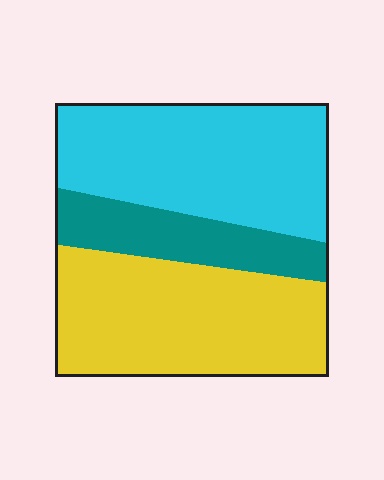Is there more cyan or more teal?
Cyan.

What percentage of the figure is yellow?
Yellow takes up about two fifths (2/5) of the figure.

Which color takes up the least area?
Teal, at roughly 20%.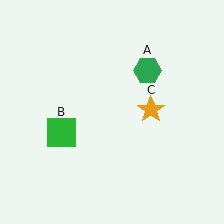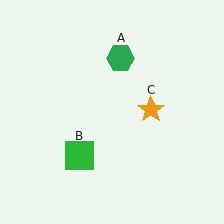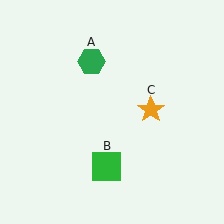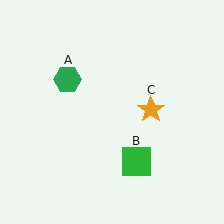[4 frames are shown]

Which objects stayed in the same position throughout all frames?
Orange star (object C) remained stationary.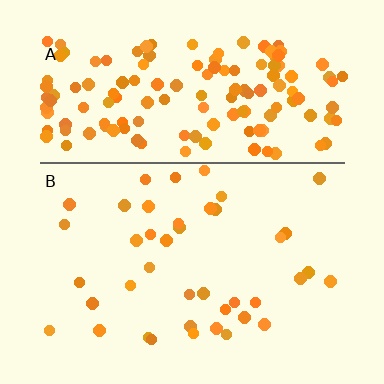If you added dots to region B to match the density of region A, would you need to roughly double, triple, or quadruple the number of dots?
Approximately quadruple.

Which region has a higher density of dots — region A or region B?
A (the top).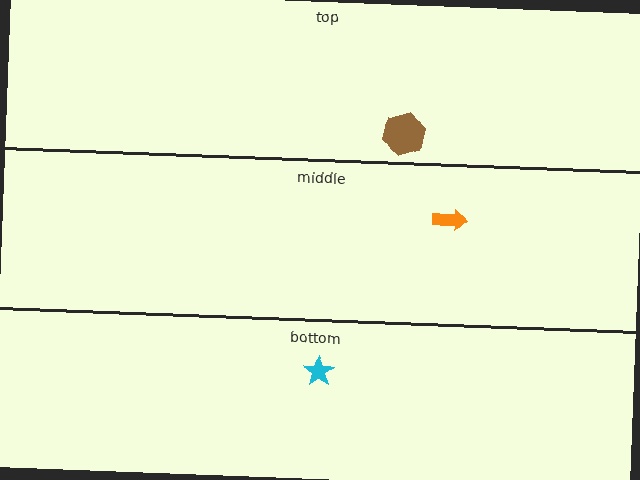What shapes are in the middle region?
The orange arrow.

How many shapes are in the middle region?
1.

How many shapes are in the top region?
1.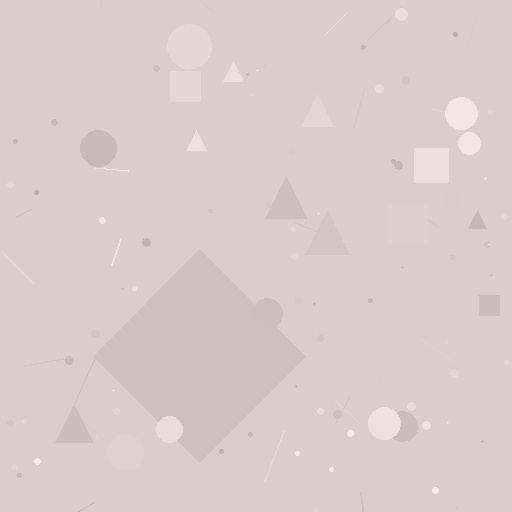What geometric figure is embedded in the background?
A diamond is embedded in the background.